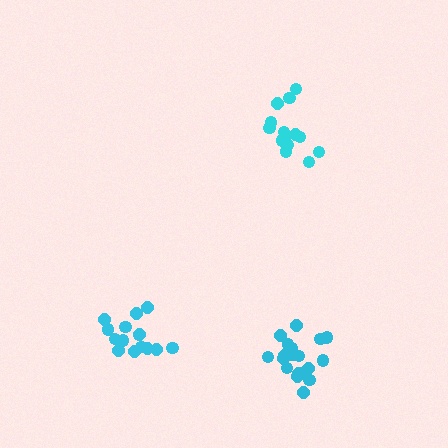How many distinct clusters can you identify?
There are 3 distinct clusters.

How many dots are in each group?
Group 1: 19 dots, Group 2: 14 dots, Group 3: 15 dots (48 total).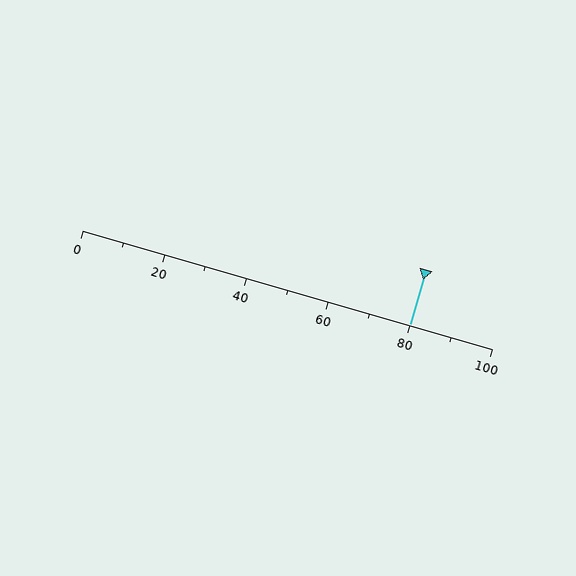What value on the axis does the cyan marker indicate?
The marker indicates approximately 80.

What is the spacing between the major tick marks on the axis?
The major ticks are spaced 20 apart.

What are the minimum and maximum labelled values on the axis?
The axis runs from 0 to 100.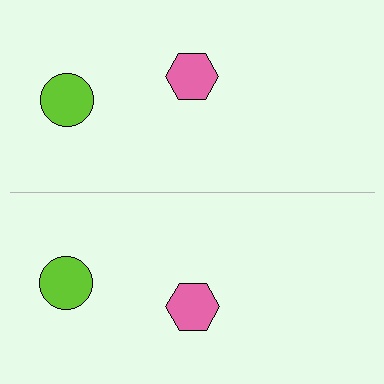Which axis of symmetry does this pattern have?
The pattern has a horizontal axis of symmetry running through the center of the image.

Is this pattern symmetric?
Yes, this pattern has bilateral (reflection) symmetry.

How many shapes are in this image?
There are 4 shapes in this image.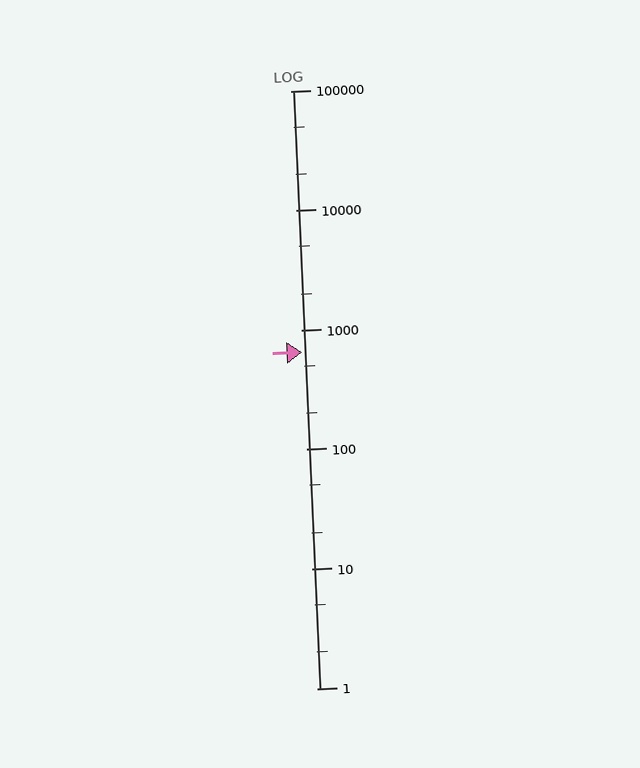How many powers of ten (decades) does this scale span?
The scale spans 5 decades, from 1 to 100000.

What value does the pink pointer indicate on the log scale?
The pointer indicates approximately 650.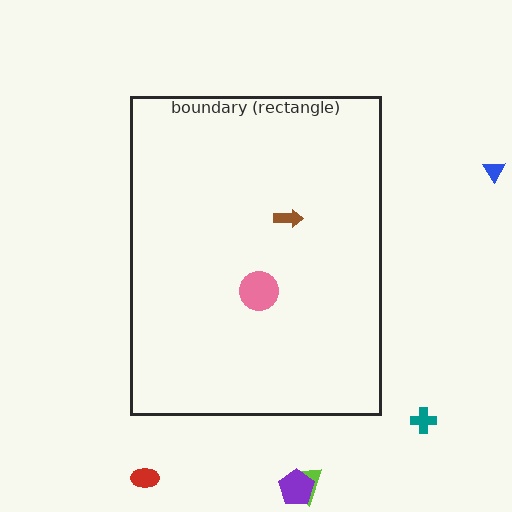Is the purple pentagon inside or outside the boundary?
Outside.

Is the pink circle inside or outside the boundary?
Inside.